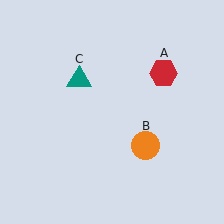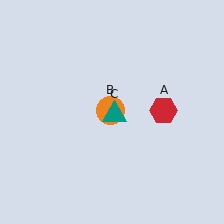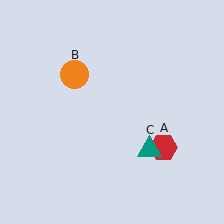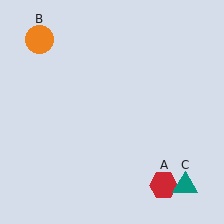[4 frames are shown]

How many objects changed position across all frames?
3 objects changed position: red hexagon (object A), orange circle (object B), teal triangle (object C).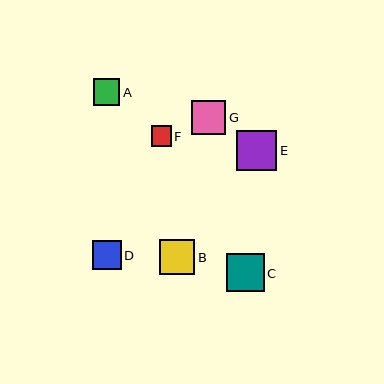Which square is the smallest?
Square F is the smallest with a size of approximately 20 pixels.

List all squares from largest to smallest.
From largest to smallest: E, C, B, G, D, A, F.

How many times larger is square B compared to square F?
Square B is approximately 1.8 times the size of square F.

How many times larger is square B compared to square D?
Square B is approximately 1.2 times the size of square D.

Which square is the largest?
Square E is the largest with a size of approximately 41 pixels.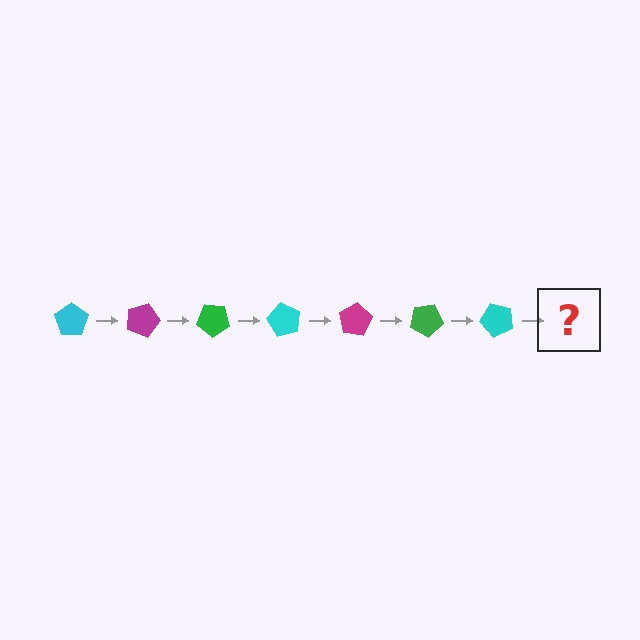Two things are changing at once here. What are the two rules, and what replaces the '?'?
The two rules are that it rotates 20 degrees each step and the color cycles through cyan, magenta, and green. The '?' should be a magenta pentagon, rotated 140 degrees from the start.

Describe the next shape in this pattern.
It should be a magenta pentagon, rotated 140 degrees from the start.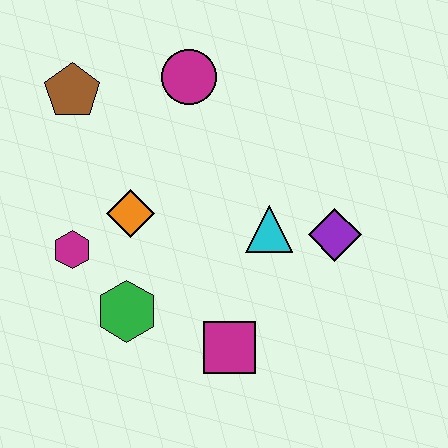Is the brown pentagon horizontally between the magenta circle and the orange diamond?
No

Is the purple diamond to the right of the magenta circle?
Yes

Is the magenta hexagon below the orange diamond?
Yes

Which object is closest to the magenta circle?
The brown pentagon is closest to the magenta circle.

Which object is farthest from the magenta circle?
The magenta square is farthest from the magenta circle.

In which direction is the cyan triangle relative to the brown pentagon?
The cyan triangle is to the right of the brown pentagon.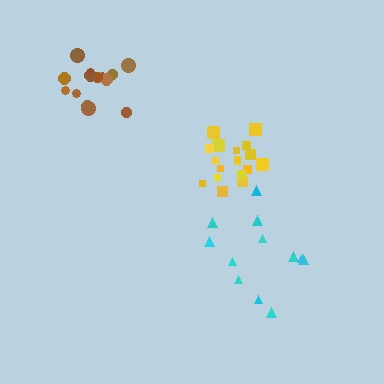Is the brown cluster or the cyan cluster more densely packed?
Brown.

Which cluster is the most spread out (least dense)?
Cyan.